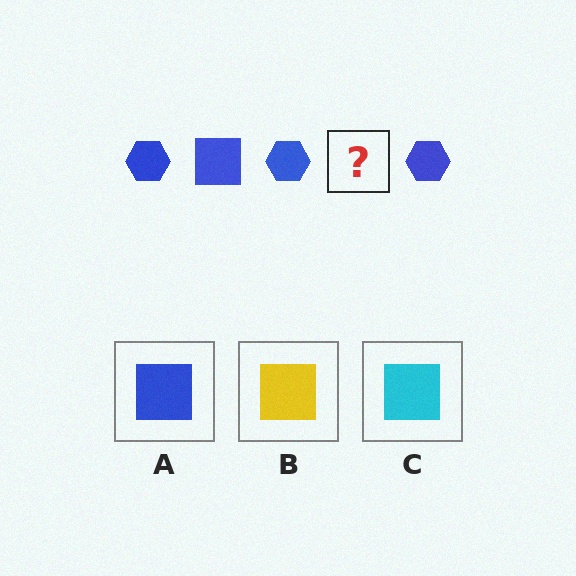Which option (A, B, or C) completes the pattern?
A.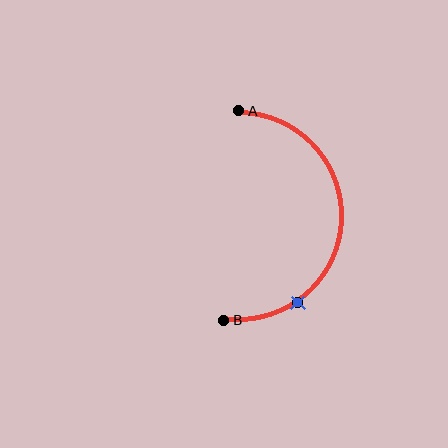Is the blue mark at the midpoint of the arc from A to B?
No. The blue mark lies on the arc but is closer to endpoint B. The arc midpoint would be at the point on the curve equidistant along the arc from both A and B.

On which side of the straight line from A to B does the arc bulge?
The arc bulges to the right of the straight line connecting A and B.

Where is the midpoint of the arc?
The arc midpoint is the point on the curve farthest from the straight line joining A and B. It sits to the right of that line.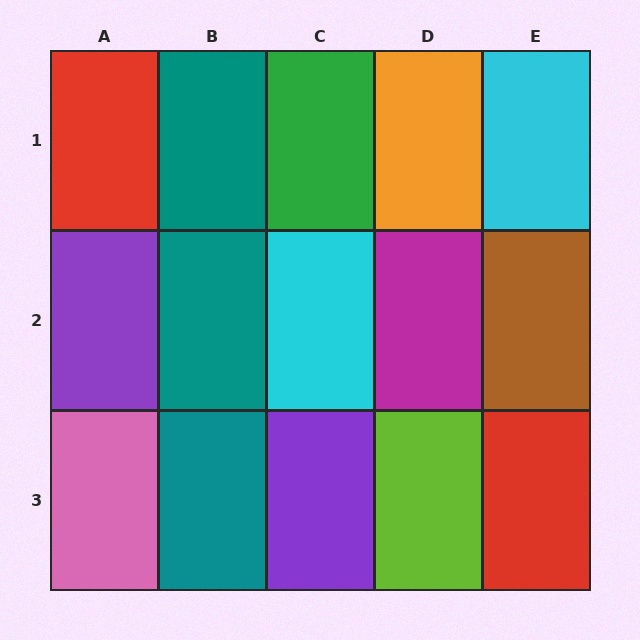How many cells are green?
1 cell is green.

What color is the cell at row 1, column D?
Orange.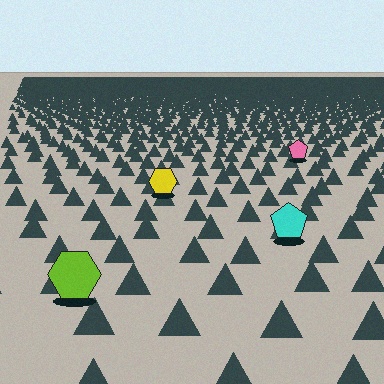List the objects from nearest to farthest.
From nearest to farthest: the lime hexagon, the cyan pentagon, the yellow hexagon, the pink pentagon.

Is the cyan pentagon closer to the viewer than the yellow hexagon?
Yes. The cyan pentagon is closer — you can tell from the texture gradient: the ground texture is coarser near it.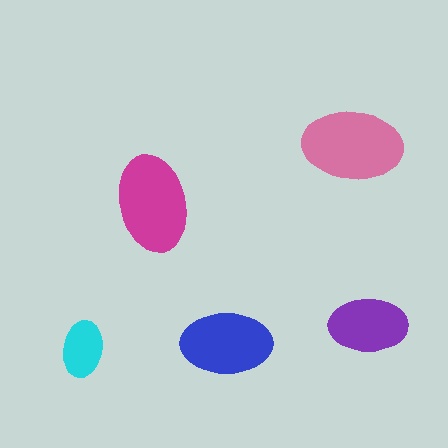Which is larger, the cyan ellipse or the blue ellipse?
The blue one.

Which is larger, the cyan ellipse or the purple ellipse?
The purple one.